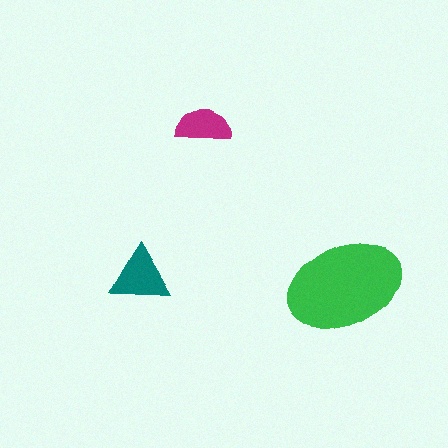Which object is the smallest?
The magenta semicircle.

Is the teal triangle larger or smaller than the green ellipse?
Smaller.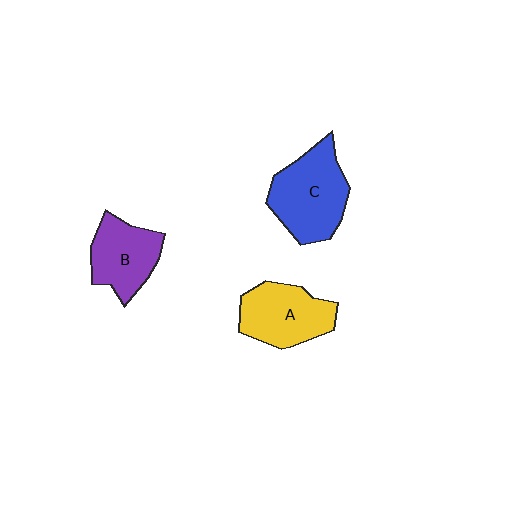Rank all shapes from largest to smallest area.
From largest to smallest: C (blue), A (yellow), B (purple).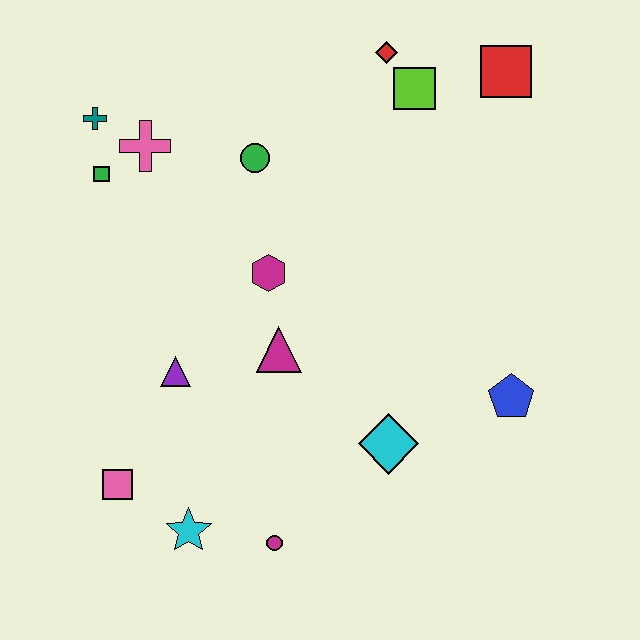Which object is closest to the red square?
The lime square is closest to the red square.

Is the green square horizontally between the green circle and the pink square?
No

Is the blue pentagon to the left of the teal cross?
No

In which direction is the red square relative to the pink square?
The red square is above the pink square.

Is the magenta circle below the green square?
Yes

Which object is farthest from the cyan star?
The red square is farthest from the cyan star.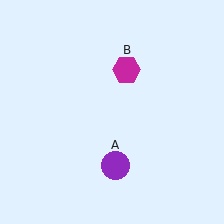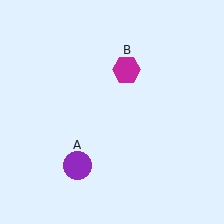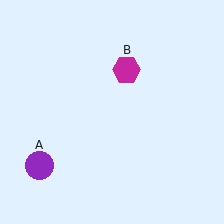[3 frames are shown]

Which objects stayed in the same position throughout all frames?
Magenta hexagon (object B) remained stationary.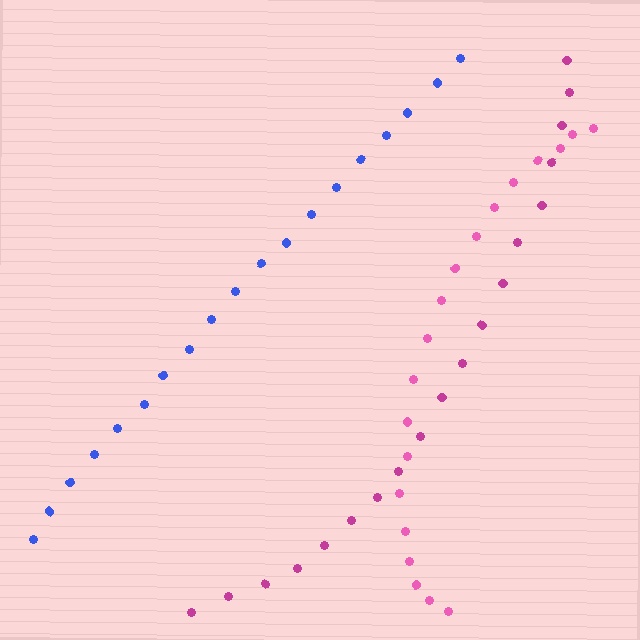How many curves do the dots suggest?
There are 3 distinct paths.